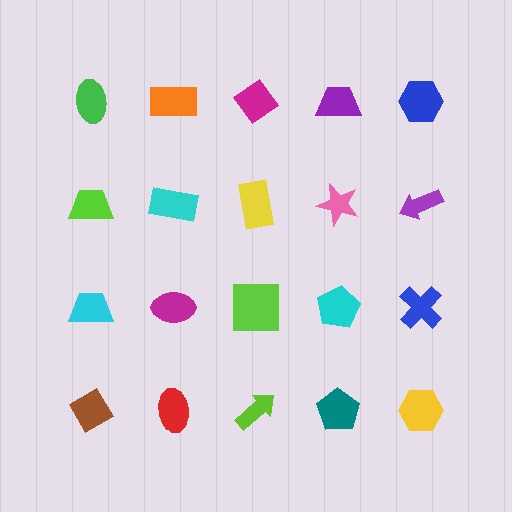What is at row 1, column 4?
A purple trapezoid.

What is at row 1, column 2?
An orange rectangle.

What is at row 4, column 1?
A brown diamond.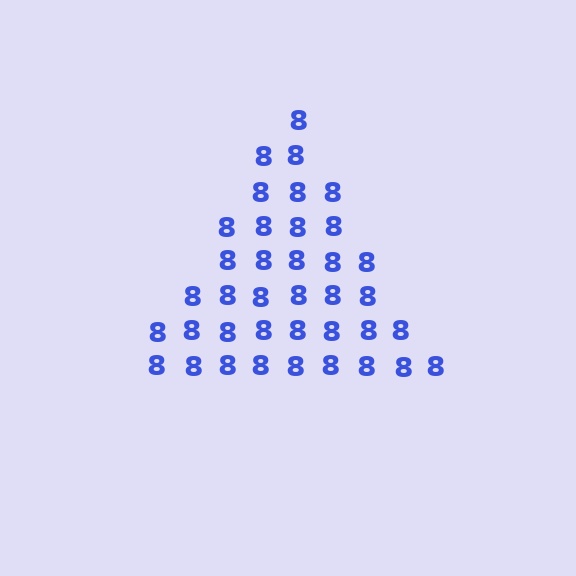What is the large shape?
The large shape is a triangle.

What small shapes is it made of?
It is made of small digit 8's.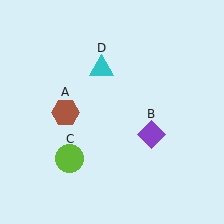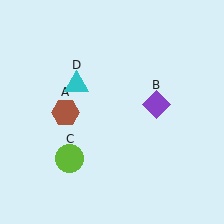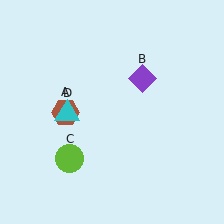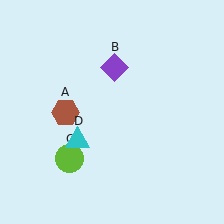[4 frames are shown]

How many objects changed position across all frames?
2 objects changed position: purple diamond (object B), cyan triangle (object D).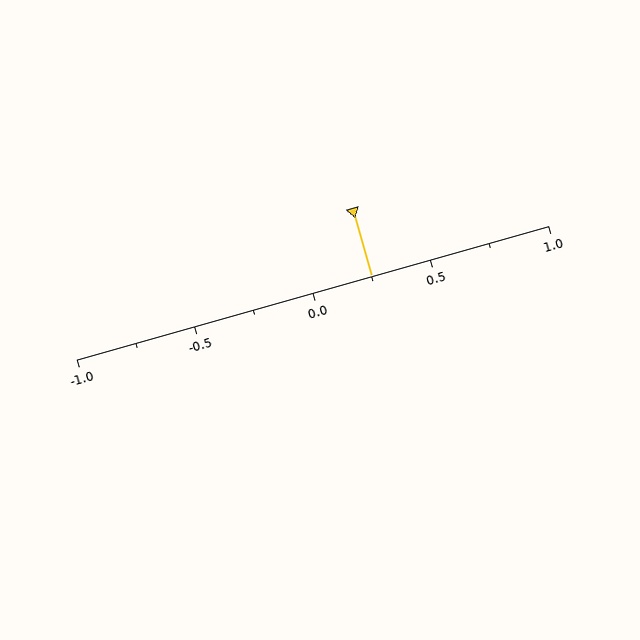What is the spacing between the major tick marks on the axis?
The major ticks are spaced 0.5 apart.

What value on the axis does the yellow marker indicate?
The marker indicates approximately 0.25.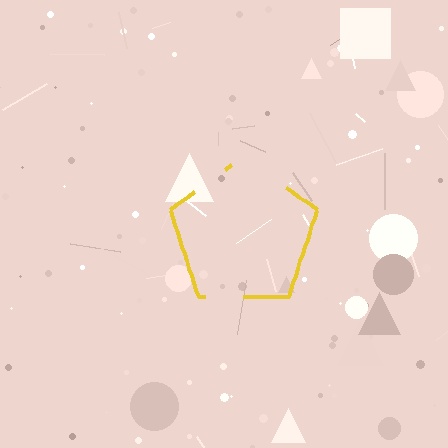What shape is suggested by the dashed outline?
The dashed outline suggests a pentagon.